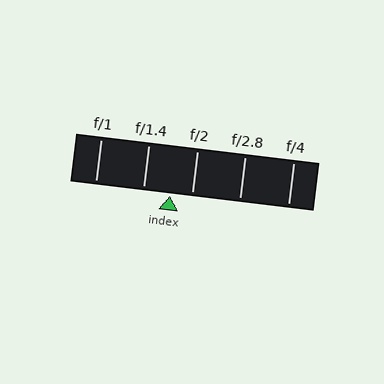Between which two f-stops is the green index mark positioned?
The index mark is between f/1.4 and f/2.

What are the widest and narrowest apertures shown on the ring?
The widest aperture shown is f/1 and the narrowest is f/4.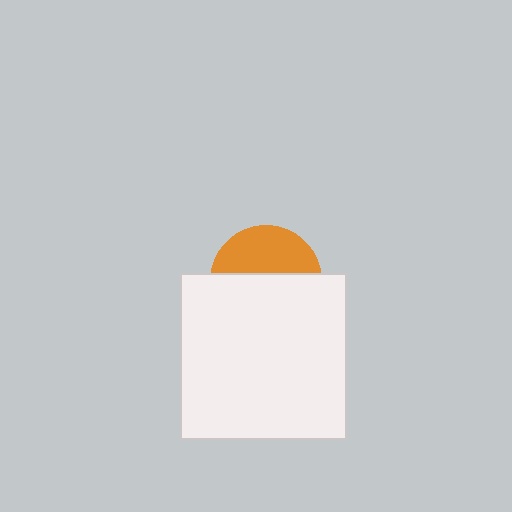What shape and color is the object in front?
The object in front is a white square.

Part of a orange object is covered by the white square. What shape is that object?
It is a circle.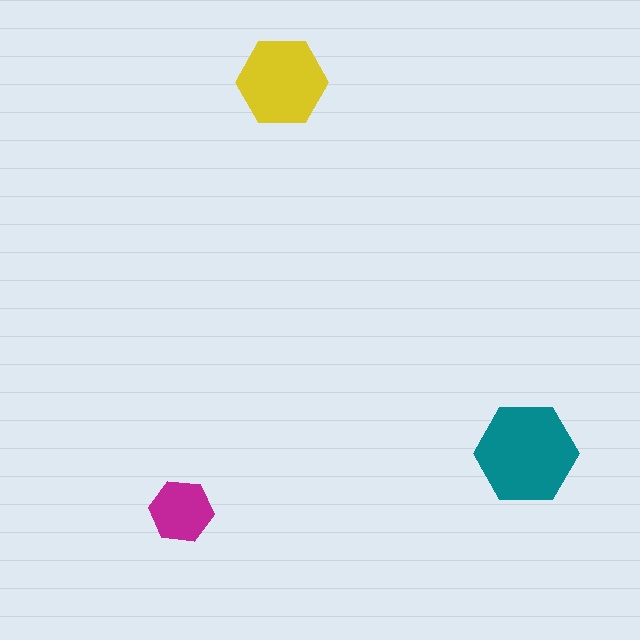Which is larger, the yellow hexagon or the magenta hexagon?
The yellow one.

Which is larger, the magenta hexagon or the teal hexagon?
The teal one.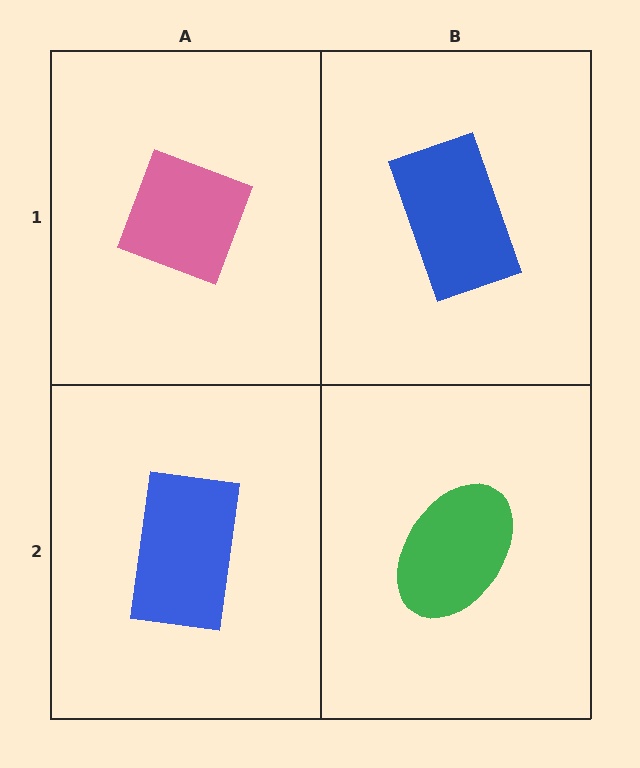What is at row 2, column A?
A blue rectangle.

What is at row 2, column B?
A green ellipse.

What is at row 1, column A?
A pink diamond.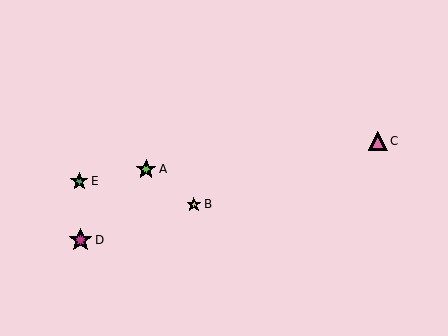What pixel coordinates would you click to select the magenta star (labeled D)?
Click at (81, 240) to select the magenta star D.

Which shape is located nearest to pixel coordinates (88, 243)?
The magenta star (labeled D) at (81, 240) is nearest to that location.